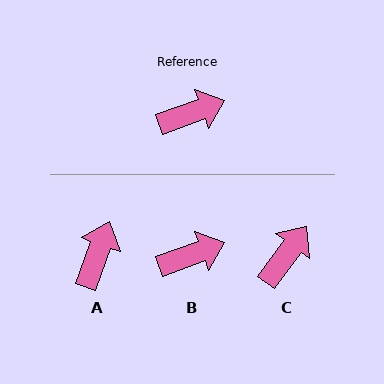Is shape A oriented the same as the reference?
No, it is off by about 51 degrees.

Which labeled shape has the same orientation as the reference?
B.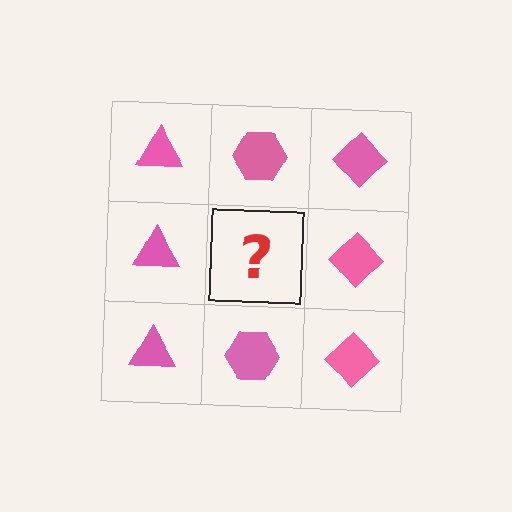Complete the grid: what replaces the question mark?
The question mark should be replaced with a pink hexagon.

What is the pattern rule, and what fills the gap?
The rule is that each column has a consistent shape. The gap should be filled with a pink hexagon.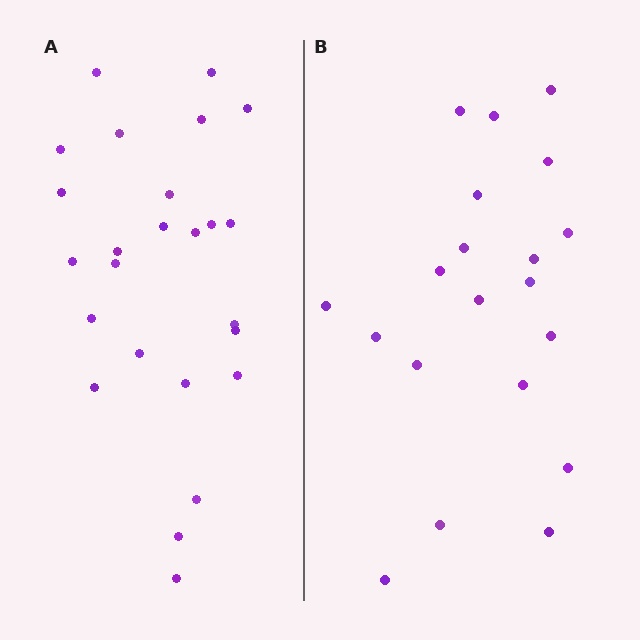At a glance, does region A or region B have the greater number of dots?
Region A (the left region) has more dots.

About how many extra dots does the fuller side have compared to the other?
Region A has about 5 more dots than region B.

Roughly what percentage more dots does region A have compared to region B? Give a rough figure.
About 25% more.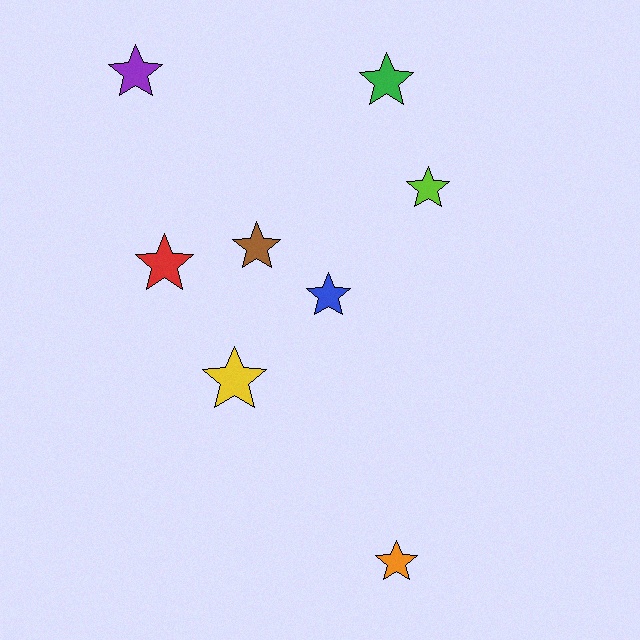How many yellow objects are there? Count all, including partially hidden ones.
There is 1 yellow object.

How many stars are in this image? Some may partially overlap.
There are 8 stars.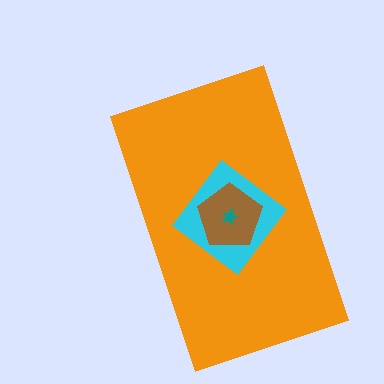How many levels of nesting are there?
4.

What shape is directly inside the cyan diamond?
The brown pentagon.